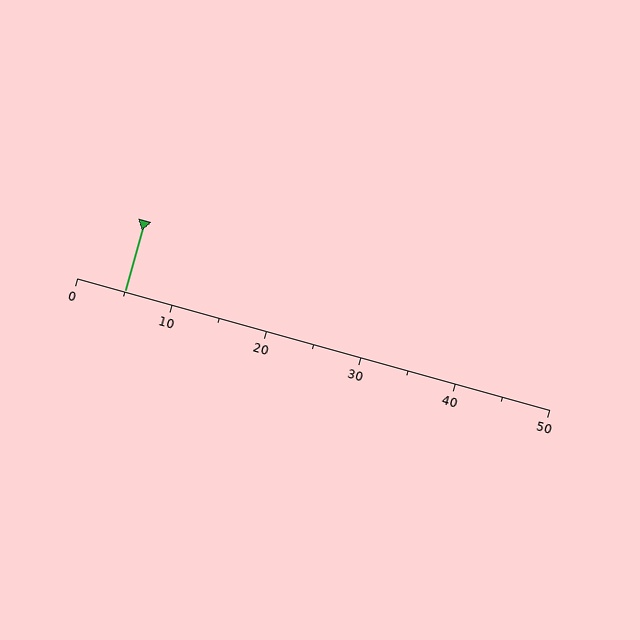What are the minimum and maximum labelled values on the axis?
The axis runs from 0 to 50.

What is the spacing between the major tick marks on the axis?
The major ticks are spaced 10 apart.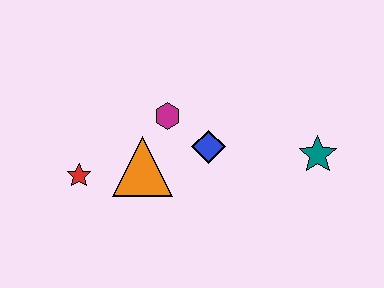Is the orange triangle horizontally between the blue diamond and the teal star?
No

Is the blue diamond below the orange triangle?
No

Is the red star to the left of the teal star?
Yes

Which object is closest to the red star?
The orange triangle is closest to the red star.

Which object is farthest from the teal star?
The red star is farthest from the teal star.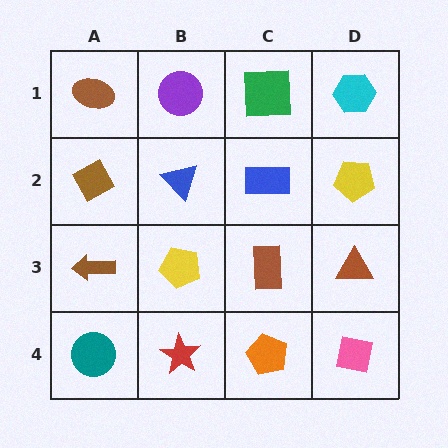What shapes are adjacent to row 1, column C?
A blue rectangle (row 2, column C), a purple circle (row 1, column B), a cyan hexagon (row 1, column D).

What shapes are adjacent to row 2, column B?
A purple circle (row 1, column B), a yellow pentagon (row 3, column B), a brown diamond (row 2, column A), a blue rectangle (row 2, column C).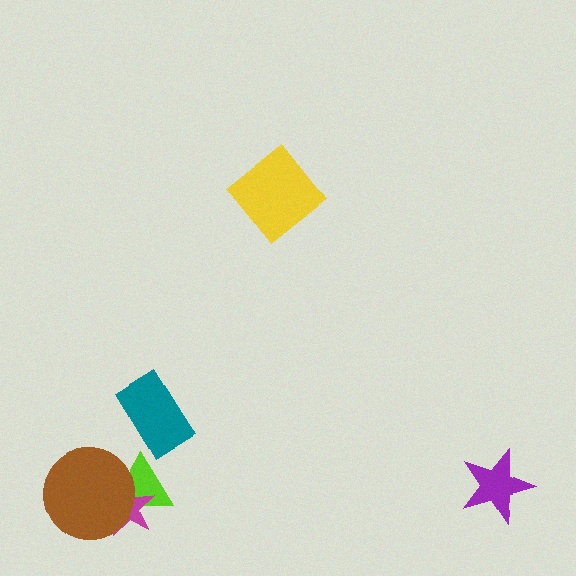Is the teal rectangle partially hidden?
No, no other shape covers it.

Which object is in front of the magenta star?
The brown circle is in front of the magenta star.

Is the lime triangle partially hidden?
Yes, it is partially covered by another shape.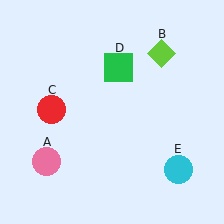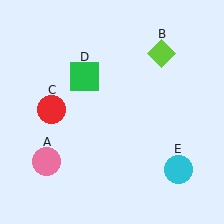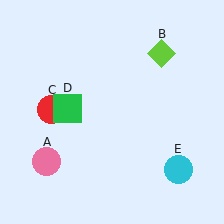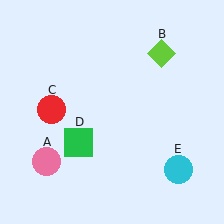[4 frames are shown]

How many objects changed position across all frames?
1 object changed position: green square (object D).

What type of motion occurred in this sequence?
The green square (object D) rotated counterclockwise around the center of the scene.